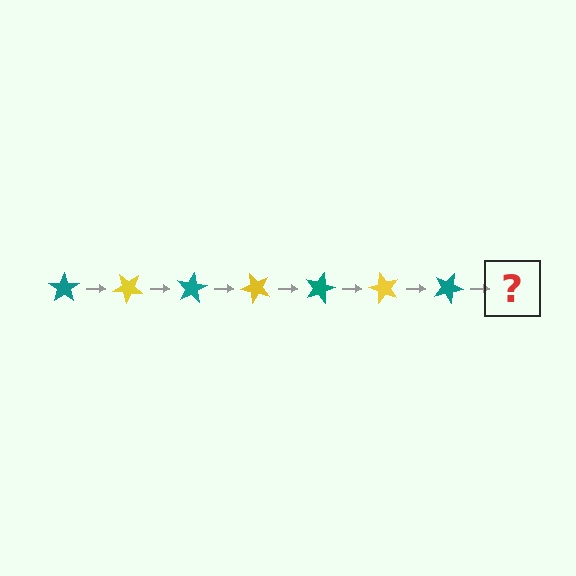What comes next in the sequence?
The next element should be a yellow star, rotated 280 degrees from the start.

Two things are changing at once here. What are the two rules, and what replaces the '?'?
The two rules are that it rotates 40 degrees each step and the color cycles through teal and yellow. The '?' should be a yellow star, rotated 280 degrees from the start.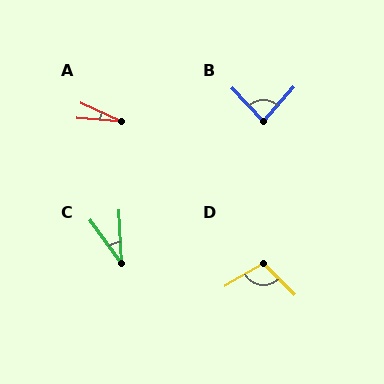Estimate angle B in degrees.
Approximately 84 degrees.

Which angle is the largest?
D, at approximately 104 degrees.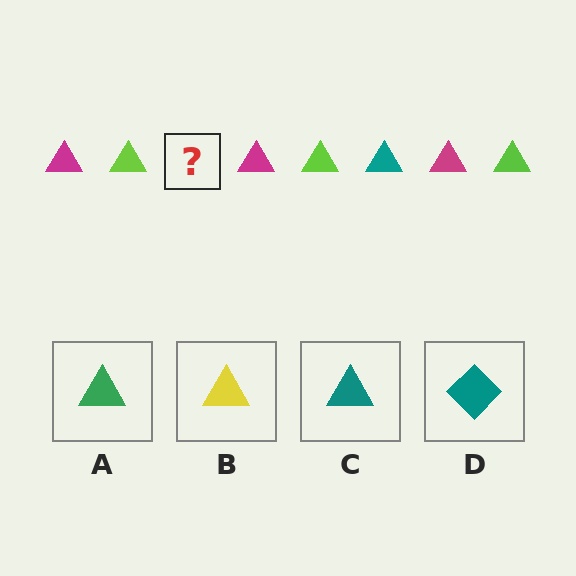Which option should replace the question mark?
Option C.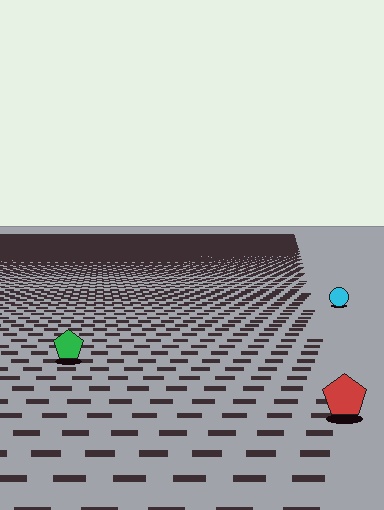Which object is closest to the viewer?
The red pentagon is closest. The texture marks near it are larger and more spread out.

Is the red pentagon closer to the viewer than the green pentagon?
Yes. The red pentagon is closer — you can tell from the texture gradient: the ground texture is coarser near it.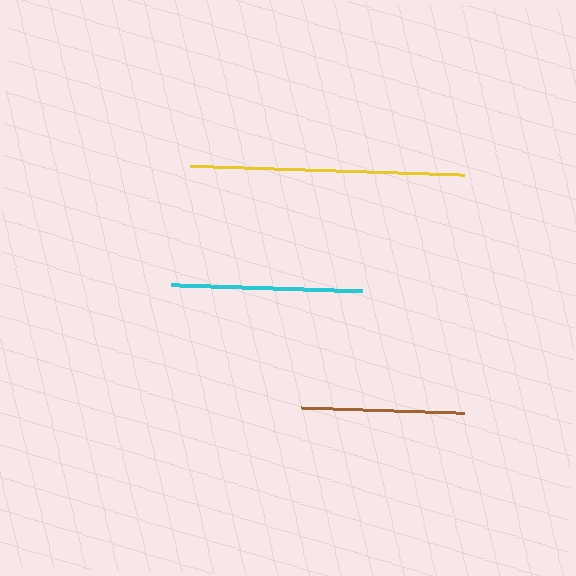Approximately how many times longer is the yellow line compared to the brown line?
The yellow line is approximately 1.7 times the length of the brown line.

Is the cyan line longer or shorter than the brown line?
The cyan line is longer than the brown line.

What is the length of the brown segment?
The brown segment is approximately 163 pixels long.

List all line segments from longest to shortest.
From longest to shortest: yellow, cyan, brown.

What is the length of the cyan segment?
The cyan segment is approximately 191 pixels long.